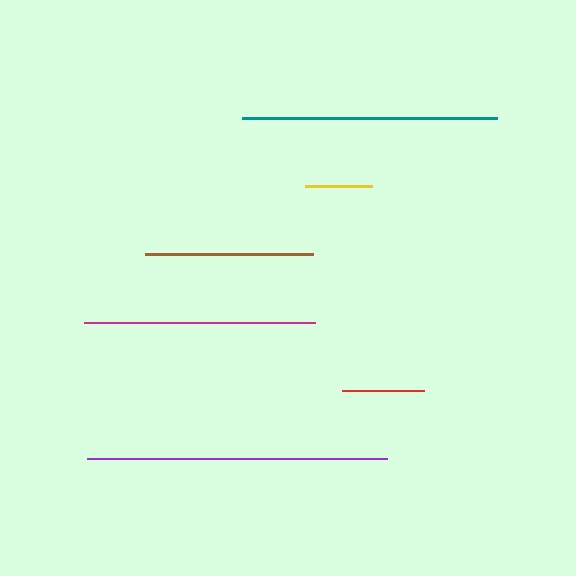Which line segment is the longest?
The purple line is the longest at approximately 299 pixels.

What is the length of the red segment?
The red segment is approximately 83 pixels long.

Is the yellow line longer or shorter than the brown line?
The brown line is longer than the yellow line.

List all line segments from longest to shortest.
From longest to shortest: purple, teal, magenta, brown, red, yellow.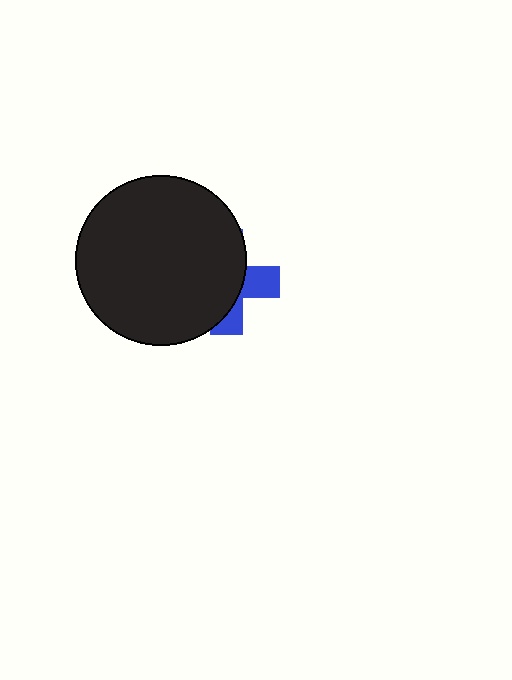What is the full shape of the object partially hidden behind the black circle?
The partially hidden object is a blue cross.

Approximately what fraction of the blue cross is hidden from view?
Roughly 68% of the blue cross is hidden behind the black circle.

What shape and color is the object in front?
The object in front is a black circle.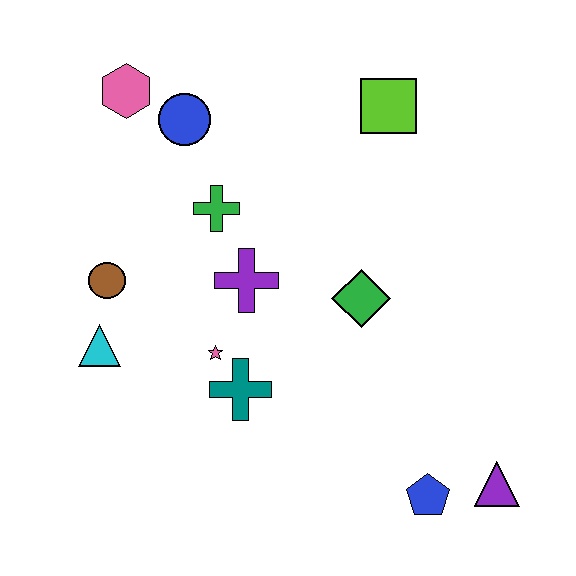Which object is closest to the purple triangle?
The blue pentagon is closest to the purple triangle.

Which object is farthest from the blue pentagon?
The pink hexagon is farthest from the blue pentagon.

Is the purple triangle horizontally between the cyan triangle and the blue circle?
No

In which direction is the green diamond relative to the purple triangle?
The green diamond is above the purple triangle.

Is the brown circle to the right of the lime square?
No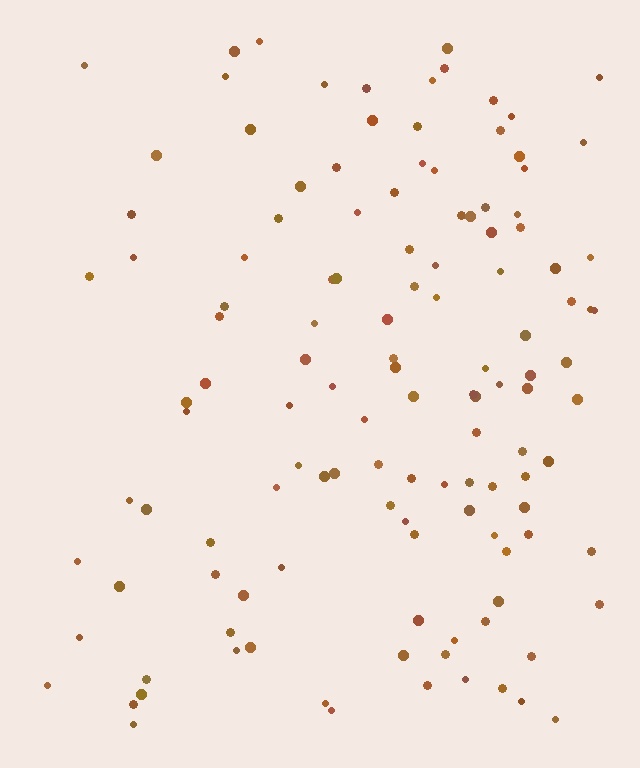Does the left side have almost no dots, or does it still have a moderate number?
Still a moderate number, just noticeably fewer than the right.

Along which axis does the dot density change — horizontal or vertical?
Horizontal.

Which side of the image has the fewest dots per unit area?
The left.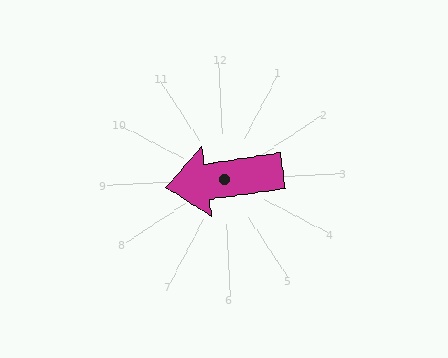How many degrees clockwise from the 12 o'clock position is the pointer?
Approximately 265 degrees.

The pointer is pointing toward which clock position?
Roughly 9 o'clock.